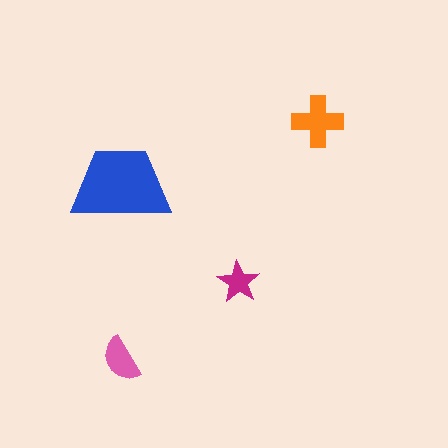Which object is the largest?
The blue trapezoid.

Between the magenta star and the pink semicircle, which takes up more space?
The pink semicircle.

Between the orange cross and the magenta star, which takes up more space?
The orange cross.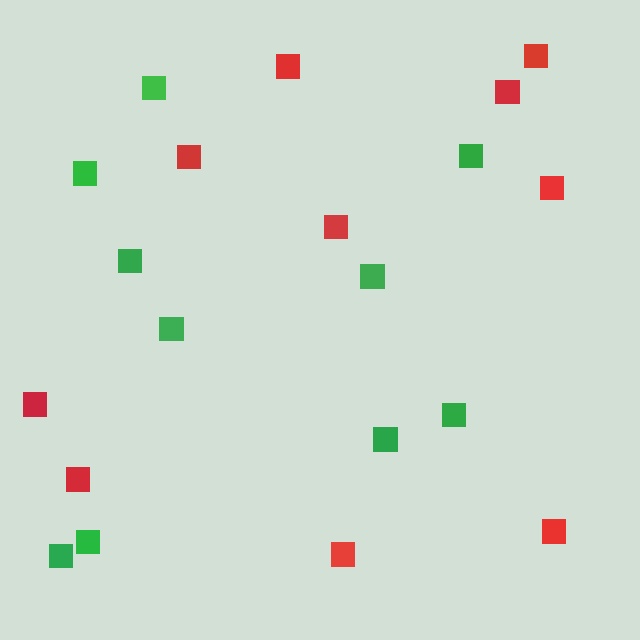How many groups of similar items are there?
There are 2 groups: one group of red squares (10) and one group of green squares (10).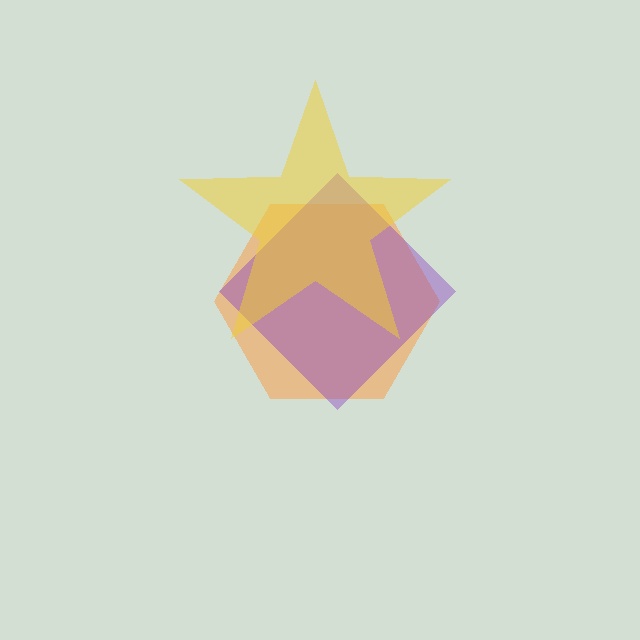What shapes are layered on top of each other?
The layered shapes are: an orange hexagon, a purple diamond, a yellow star.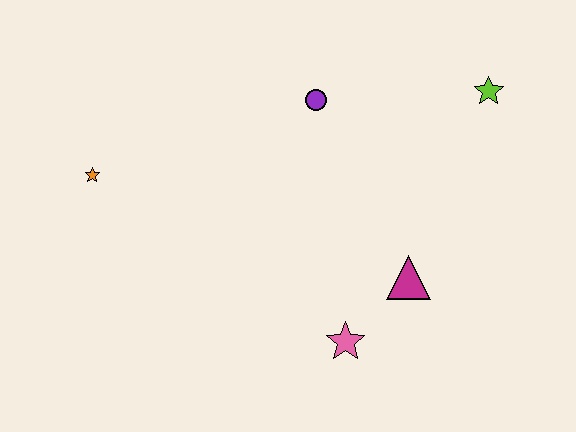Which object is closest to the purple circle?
The lime star is closest to the purple circle.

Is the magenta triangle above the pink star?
Yes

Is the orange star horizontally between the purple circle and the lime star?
No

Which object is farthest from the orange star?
The lime star is farthest from the orange star.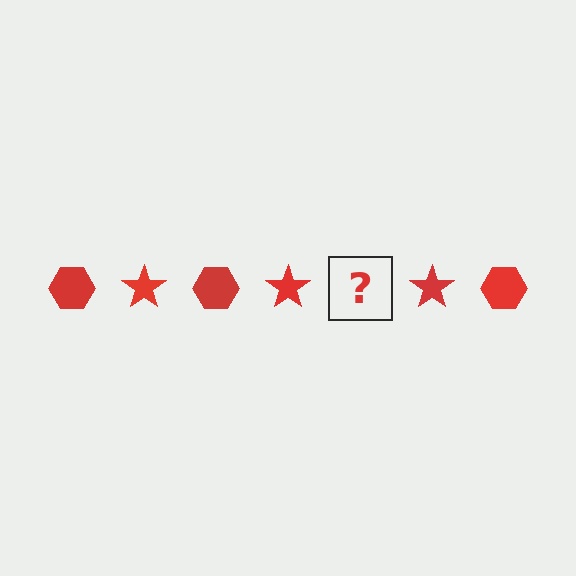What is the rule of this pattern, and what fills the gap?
The rule is that the pattern cycles through hexagon, star shapes in red. The gap should be filled with a red hexagon.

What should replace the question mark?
The question mark should be replaced with a red hexagon.